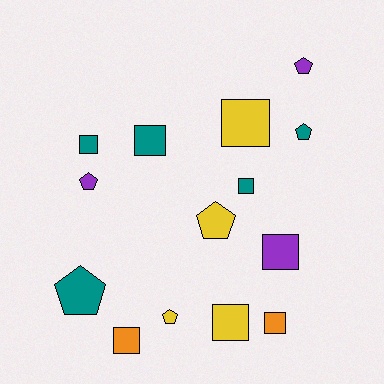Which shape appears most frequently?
Square, with 8 objects.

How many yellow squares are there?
There are 2 yellow squares.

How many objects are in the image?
There are 14 objects.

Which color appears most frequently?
Teal, with 5 objects.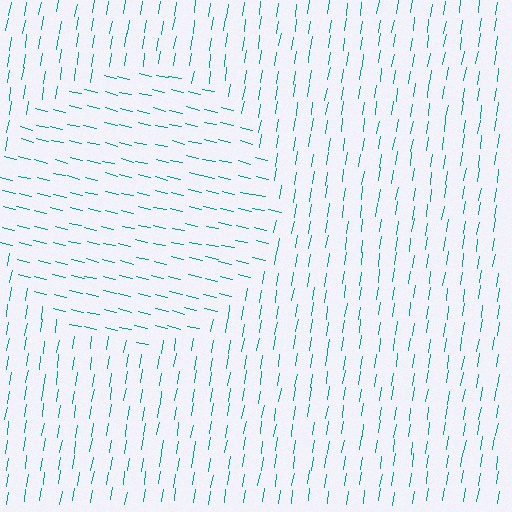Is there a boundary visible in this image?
Yes, there is a texture boundary formed by a change in line orientation.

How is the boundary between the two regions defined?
The boundary is defined purely by a change in line orientation (approximately 86 degrees difference). All lines are the same color and thickness.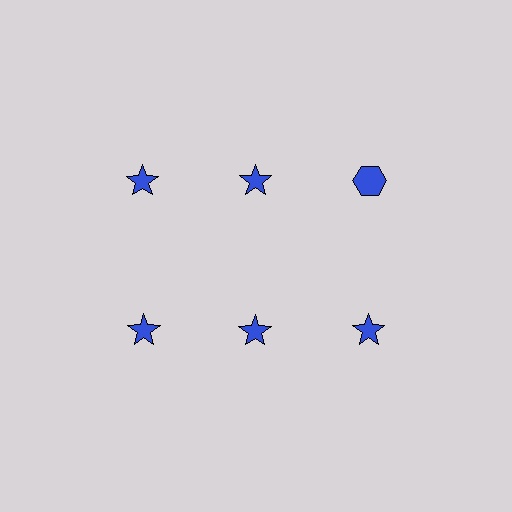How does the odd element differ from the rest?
It has a different shape: hexagon instead of star.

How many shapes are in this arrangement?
There are 6 shapes arranged in a grid pattern.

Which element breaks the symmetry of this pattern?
The blue hexagon in the top row, center column breaks the symmetry. All other shapes are blue stars.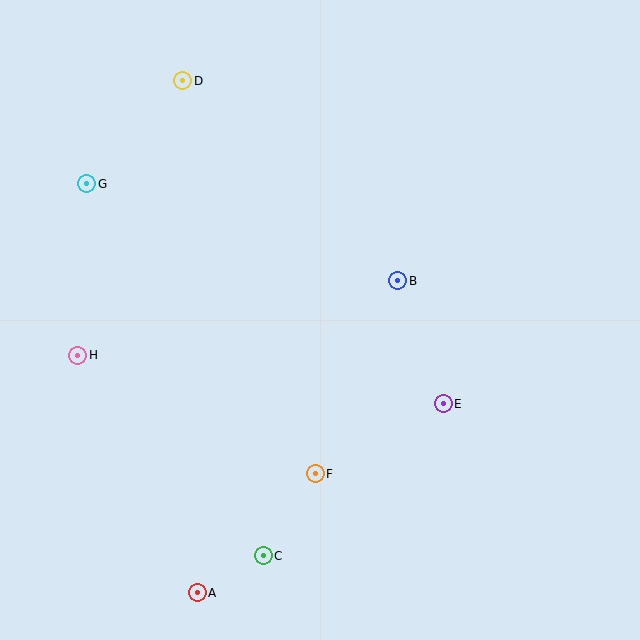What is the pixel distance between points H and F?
The distance between H and F is 266 pixels.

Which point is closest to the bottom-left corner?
Point A is closest to the bottom-left corner.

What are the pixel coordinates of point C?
Point C is at (263, 556).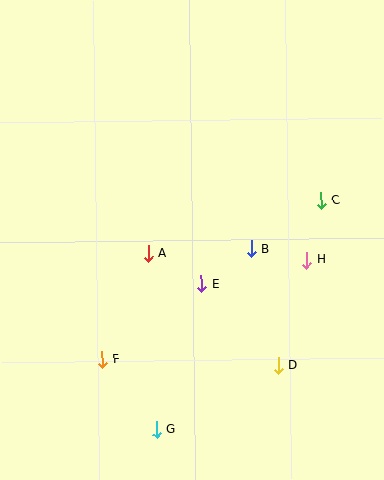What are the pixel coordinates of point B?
Point B is at (251, 249).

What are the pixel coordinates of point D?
Point D is at (278, 365).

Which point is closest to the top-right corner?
Point C is closest to the top-right corner.